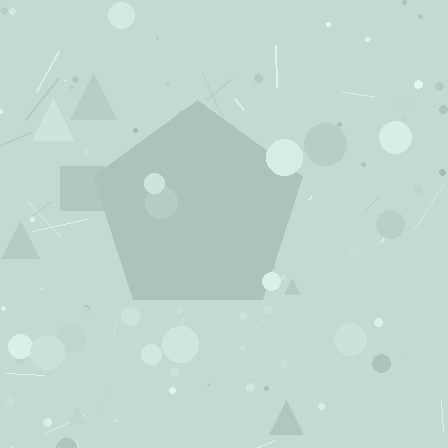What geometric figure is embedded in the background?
A pentagon is embedded in the background.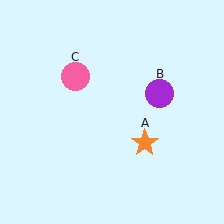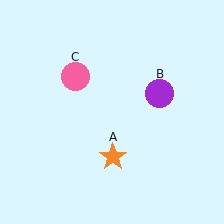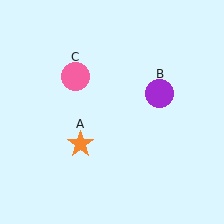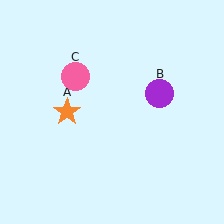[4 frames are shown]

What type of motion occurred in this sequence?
The orange star (object A) rotated clockwise around the center of the scene.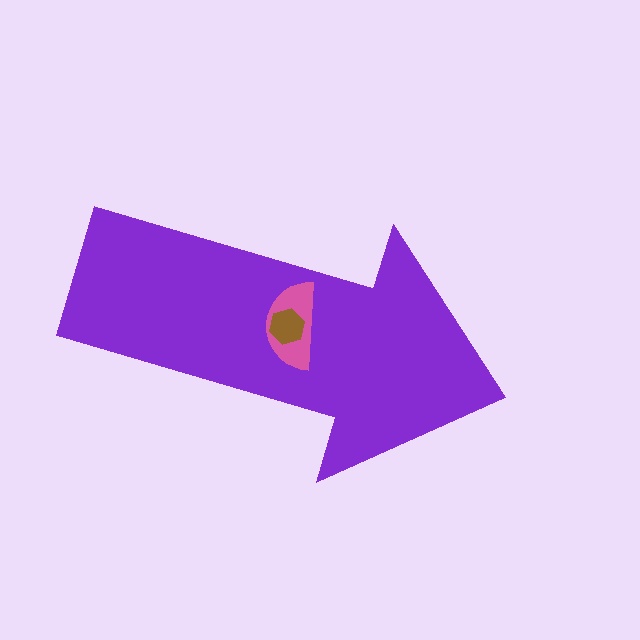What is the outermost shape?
The purple arrow.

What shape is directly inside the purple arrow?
The pink semicircle.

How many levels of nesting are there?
3.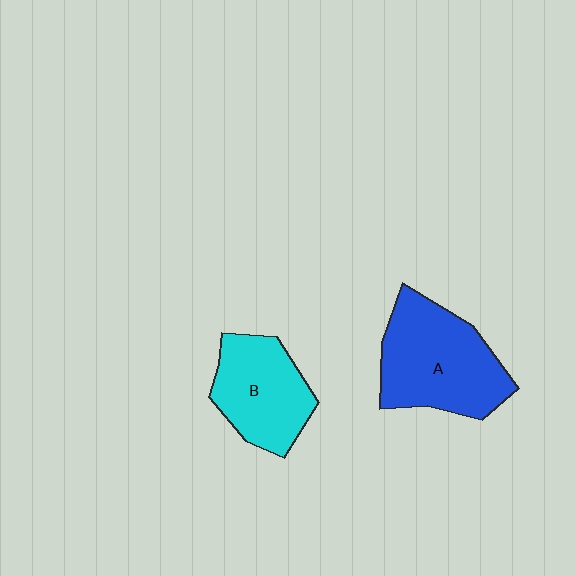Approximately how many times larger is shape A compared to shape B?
Approximately 1.3 times.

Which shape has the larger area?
Shape A (blue).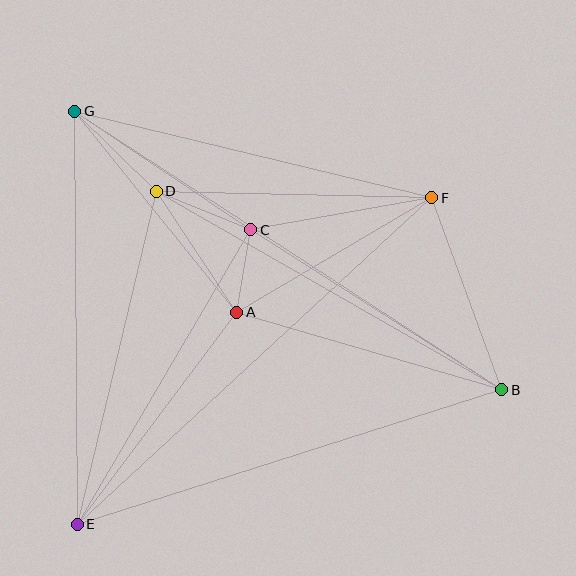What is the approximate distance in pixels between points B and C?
The distance between B and C is approximately 298 pixels.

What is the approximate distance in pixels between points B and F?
The distance between B and F is approximately 204 pixels.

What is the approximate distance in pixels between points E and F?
The distance between E and F is approximately 482 pixels.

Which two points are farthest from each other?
Points B and G are farthest from each other.